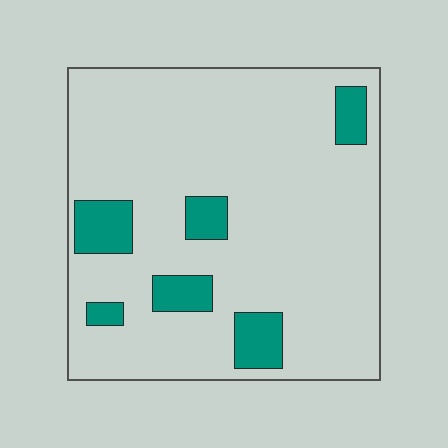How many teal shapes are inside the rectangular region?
6.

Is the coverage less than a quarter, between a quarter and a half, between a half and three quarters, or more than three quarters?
Less than a quarter.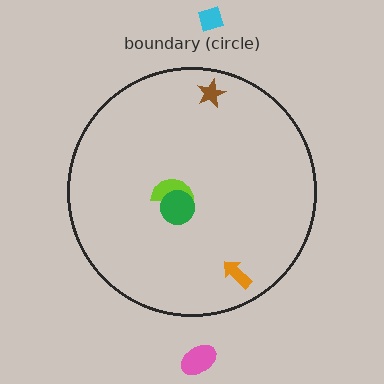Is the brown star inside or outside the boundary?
Inside.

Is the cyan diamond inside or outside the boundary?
Outside.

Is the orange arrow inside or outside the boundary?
Inside.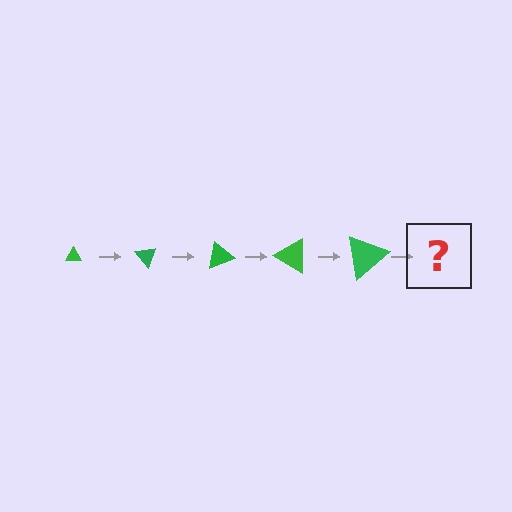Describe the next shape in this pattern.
It should be a triangle, larger than the previous one and rotated 250 degrees from the start.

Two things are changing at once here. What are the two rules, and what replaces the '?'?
The two rules are that the triangle grows larger each step and it rotates 50 degrees each step. The '?' should be a triangle, larger than the previous one and rotated 250 degrees from the start.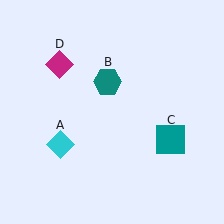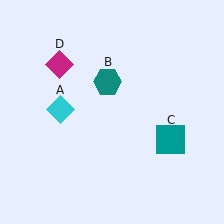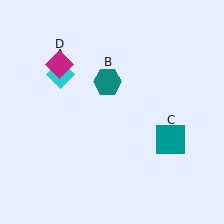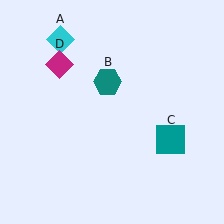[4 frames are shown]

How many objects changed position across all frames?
1 object changed position: cyan diamond (object A).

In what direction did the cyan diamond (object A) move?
The cyan diamond (object A) moved up.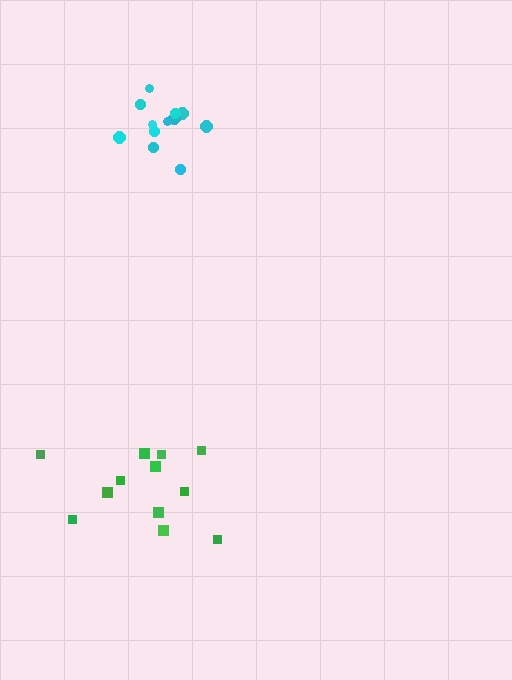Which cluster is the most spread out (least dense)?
Green.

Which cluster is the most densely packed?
Cyan.